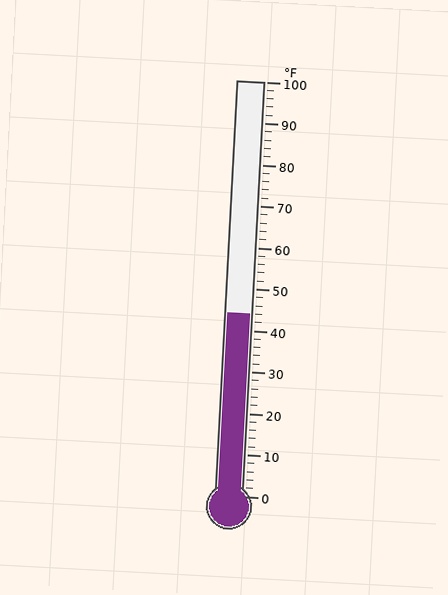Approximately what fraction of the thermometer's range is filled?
The thermometer is filled to approximately 45% of its range.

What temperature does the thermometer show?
The thermometer shows approximately 44°F.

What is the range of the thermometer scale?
The thermometer scale ranges from 0°F to 100°F.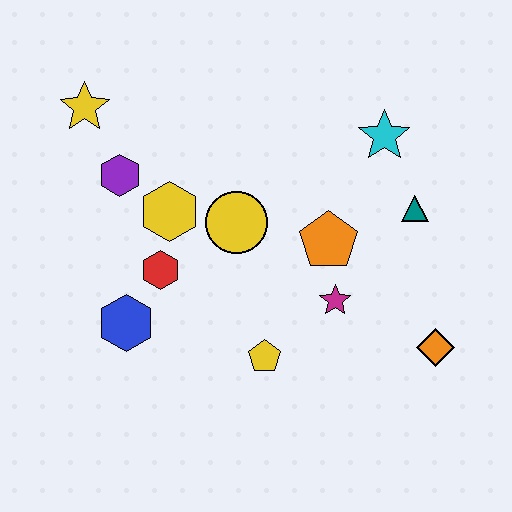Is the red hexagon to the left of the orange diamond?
Yes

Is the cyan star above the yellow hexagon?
Yes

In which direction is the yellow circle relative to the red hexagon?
The yellow circle is to the right of the red hexagon.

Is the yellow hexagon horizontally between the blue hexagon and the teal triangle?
Yes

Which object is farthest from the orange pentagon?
The yellow star is farthest from the orange pentagon.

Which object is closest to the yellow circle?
The yellow hexagon is closest to the yellow circle.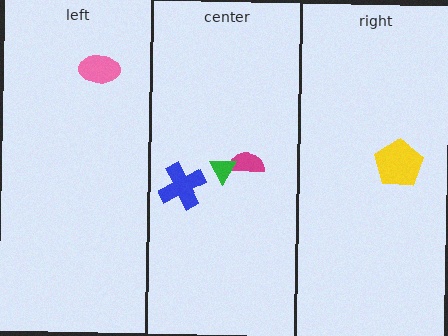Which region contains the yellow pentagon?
The right region.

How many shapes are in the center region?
3.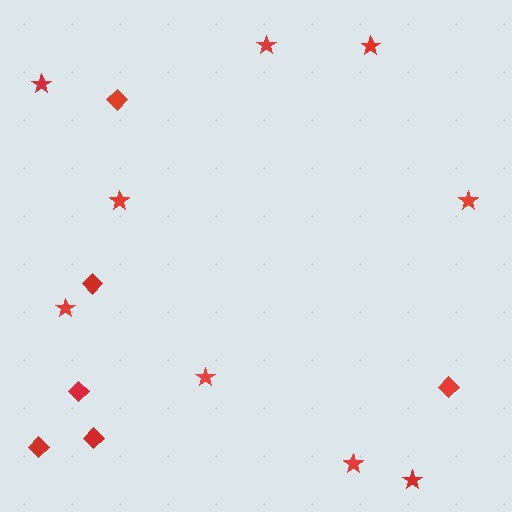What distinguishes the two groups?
There are 2 groups: one group of diamonds (6) and one group of stars (9).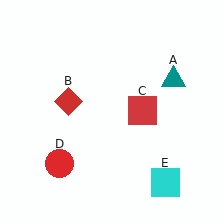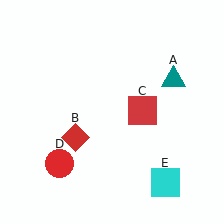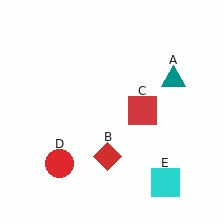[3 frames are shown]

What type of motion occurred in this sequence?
The red diamond (object B) rotated counterclockwise around the center of the scene.